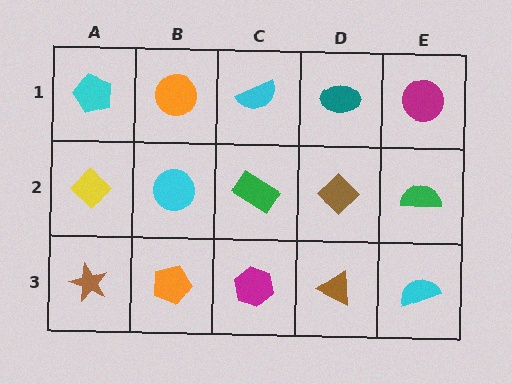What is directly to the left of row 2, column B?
A yellow diamond.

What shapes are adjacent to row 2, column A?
A cyan pentagon (row 1, column A), a brown star (row 3, column A), a cyan circle (row 2, column B).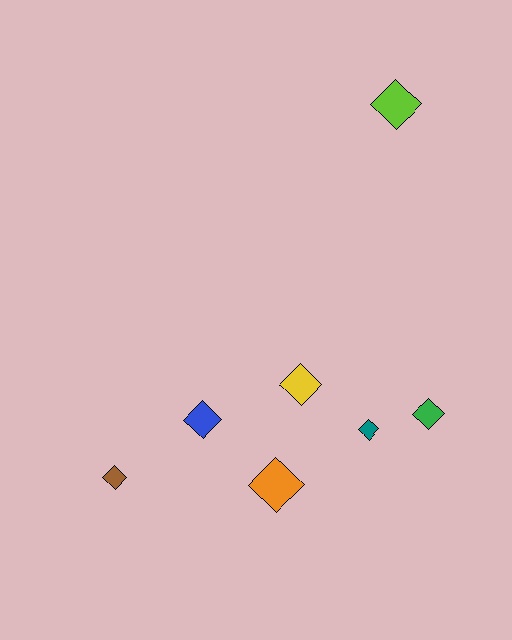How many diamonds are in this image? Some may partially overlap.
There are 7 diamonds.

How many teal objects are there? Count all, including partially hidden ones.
There is 1 teal object.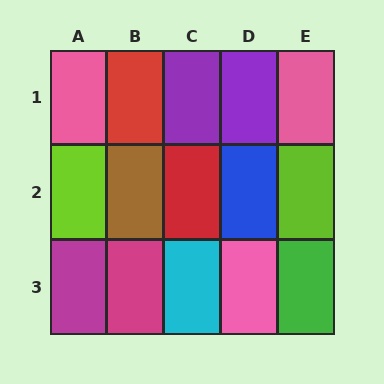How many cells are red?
2 cells are red.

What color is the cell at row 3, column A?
Magenta.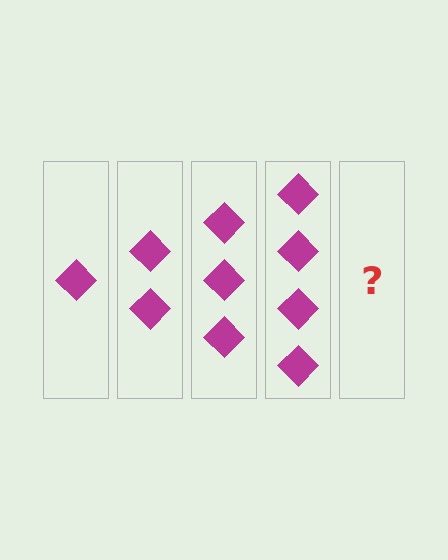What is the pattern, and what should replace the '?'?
The pattern is that each step adds one more diamond. The '?' should be 5 diamonds.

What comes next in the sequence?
The next element should be 5 diamonds.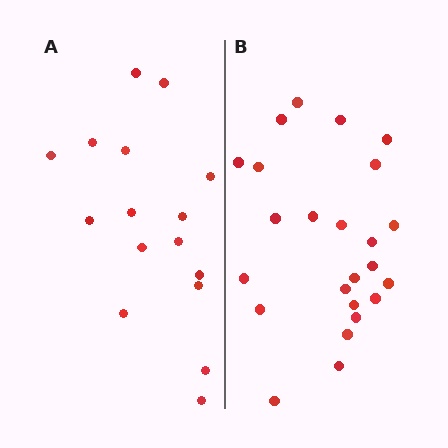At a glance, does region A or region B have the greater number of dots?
Region B (the right region) has more dots.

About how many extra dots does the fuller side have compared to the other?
Region B has roughly 8 or so more dots than region A.